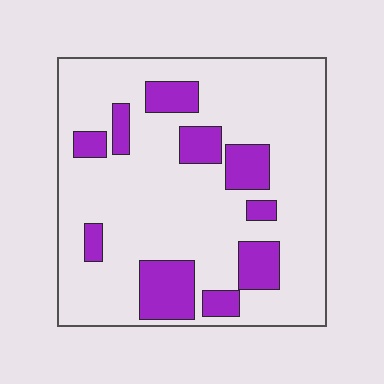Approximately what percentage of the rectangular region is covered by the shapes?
Approximately 20%.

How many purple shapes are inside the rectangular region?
10.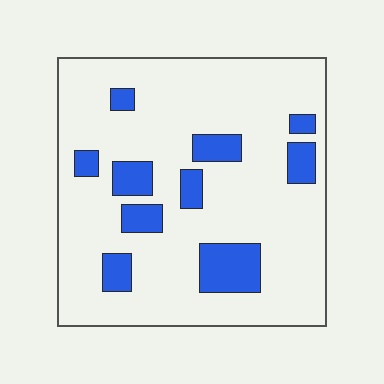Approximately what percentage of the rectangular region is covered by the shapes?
Approximately 15%.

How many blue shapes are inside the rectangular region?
10.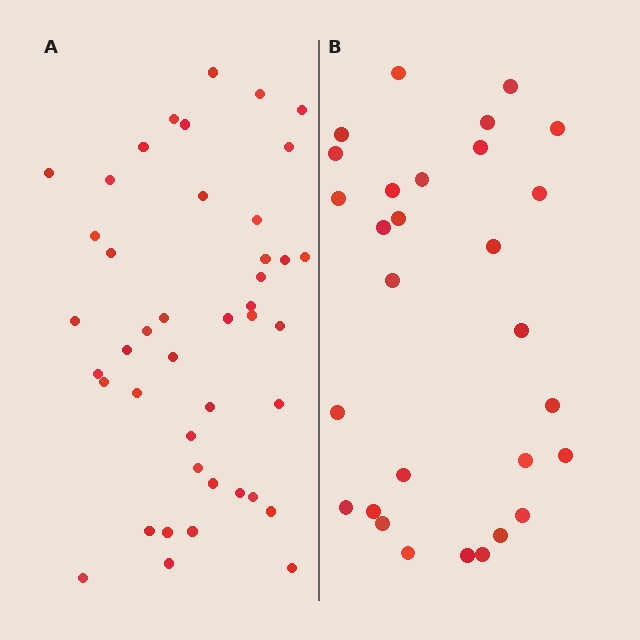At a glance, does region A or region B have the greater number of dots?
Region A (the left region) has more dots.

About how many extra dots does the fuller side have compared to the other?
Region A has approximately 15 more dots than region B.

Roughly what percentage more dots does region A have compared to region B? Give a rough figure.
About 50% more.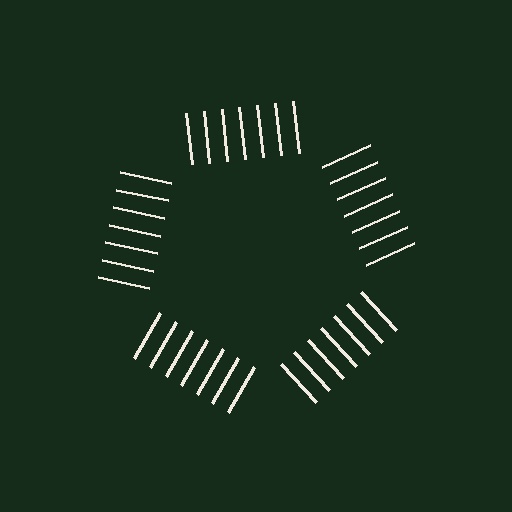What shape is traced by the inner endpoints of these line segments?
An illusory pentagon — the line segments terminate on its edges but no continuous stroke is drawn.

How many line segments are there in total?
35 — 7 along each of the 5 edges.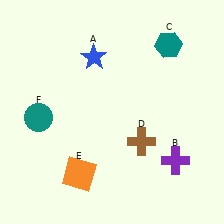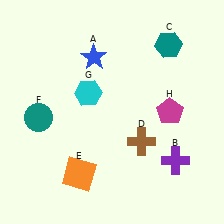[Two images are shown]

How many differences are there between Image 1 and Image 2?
There are 2 differences between the two images.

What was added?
A cyan hexagon (G), a magenta pentagon (H) were added in Image 2.